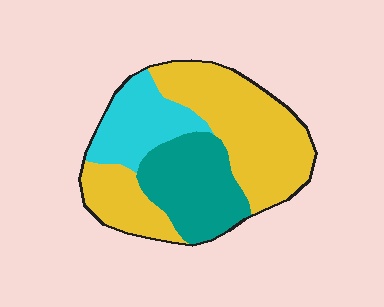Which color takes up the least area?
Cyan, at roughly 20%.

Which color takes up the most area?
Yellow, at roughly 55%.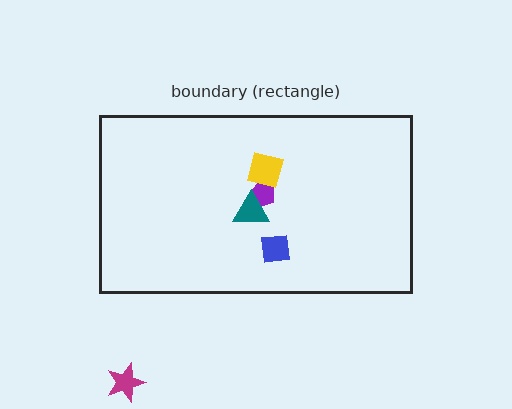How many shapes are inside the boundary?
4 inside, 1 outside.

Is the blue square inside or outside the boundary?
Inside.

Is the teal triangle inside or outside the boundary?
Inside.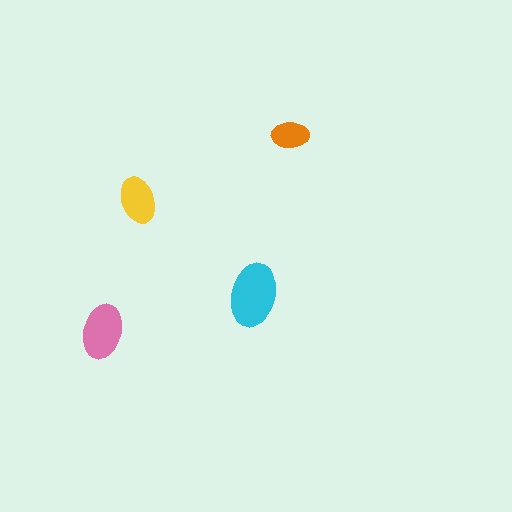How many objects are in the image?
There are 4 objects in the image.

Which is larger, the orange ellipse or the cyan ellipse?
The cyan one.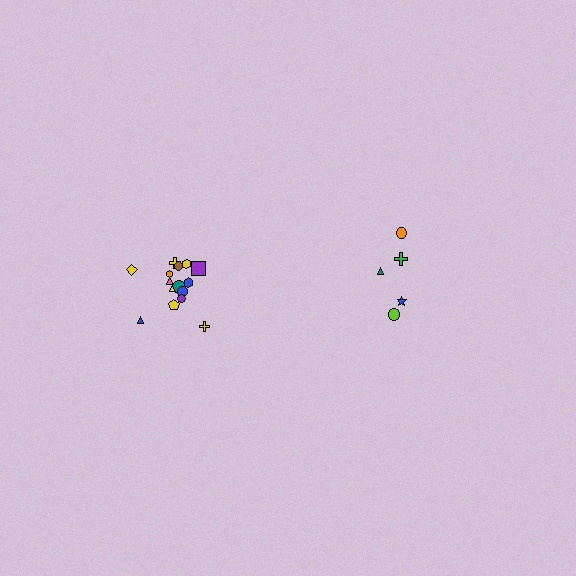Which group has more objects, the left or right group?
The left group.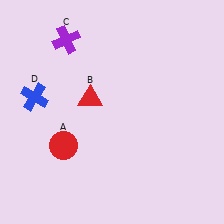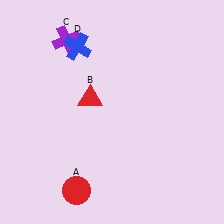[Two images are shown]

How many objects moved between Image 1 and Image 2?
2 objects moved between the two images.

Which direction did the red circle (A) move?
The red circle (A) moved down.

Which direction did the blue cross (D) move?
The blue cross (D) moved up.